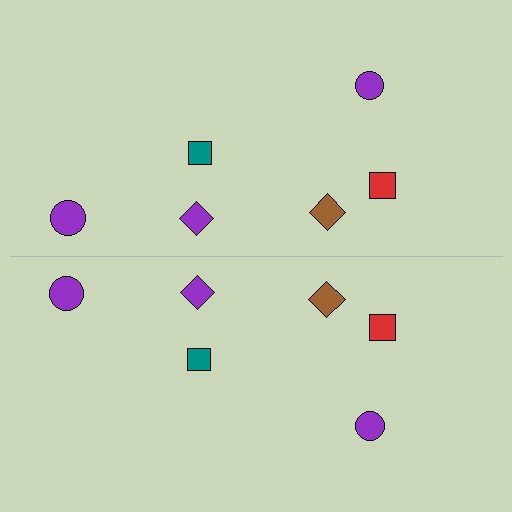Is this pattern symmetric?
Yes, this pattern has bilateral (reflection) symmetry.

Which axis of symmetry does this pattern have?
The pattern has a horizontal axis of symmetry running through the center of the image.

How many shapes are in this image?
There are 12 shapes in this image.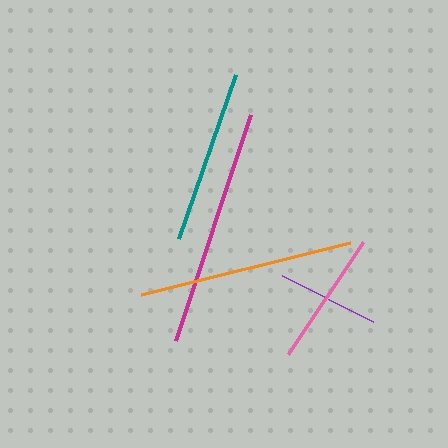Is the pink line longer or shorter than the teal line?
The teal line is longer than the pink line.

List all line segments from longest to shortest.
From longest to shortest: magenta, orange, teal, pink, purple.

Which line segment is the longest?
The magenta line is the longest at approximately 237 pixels.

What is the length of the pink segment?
The pink segment is approximately 134 pixels long.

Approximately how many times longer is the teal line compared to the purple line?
The teal line is approximately 1.7 times the length of the purple line.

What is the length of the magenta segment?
The magenta segment is approximately 237 pixels long.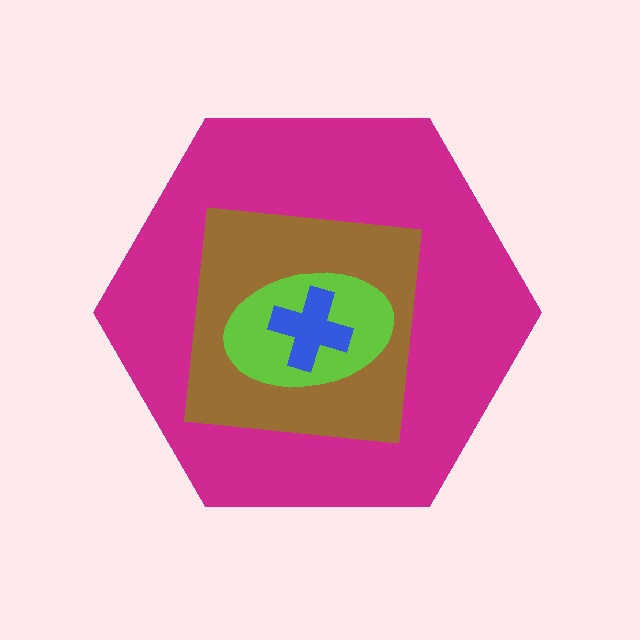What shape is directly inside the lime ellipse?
The blue cross.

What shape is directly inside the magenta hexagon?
The brown square.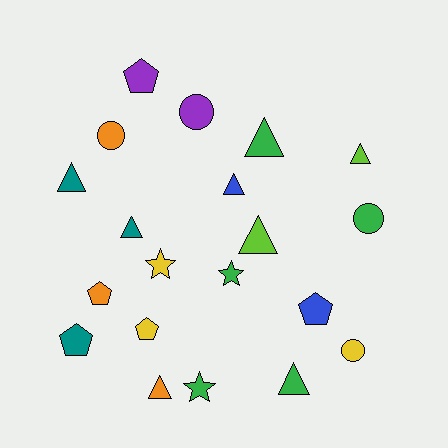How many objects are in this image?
There are 20 objects.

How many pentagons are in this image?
There are 5 pentagons.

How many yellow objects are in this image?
There are 3 yellow objects.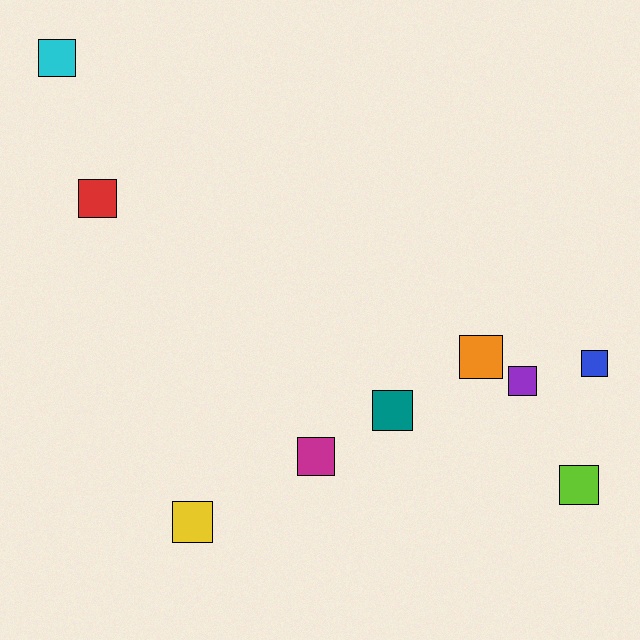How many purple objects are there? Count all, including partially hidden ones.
There is 1 purple object.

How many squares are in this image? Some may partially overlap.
There are 9 squares.